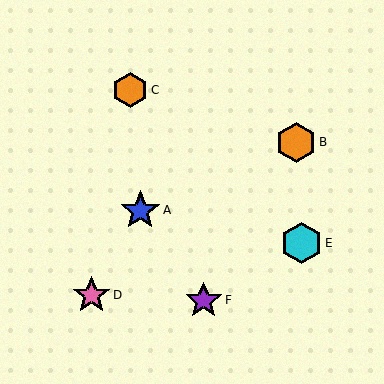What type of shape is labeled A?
Shape A is a blue star.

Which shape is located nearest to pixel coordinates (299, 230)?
The cyan hexagon (labeled E) at (302, 243) is nearest to that location.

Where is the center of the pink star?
The center of the pink star is at (91, 295).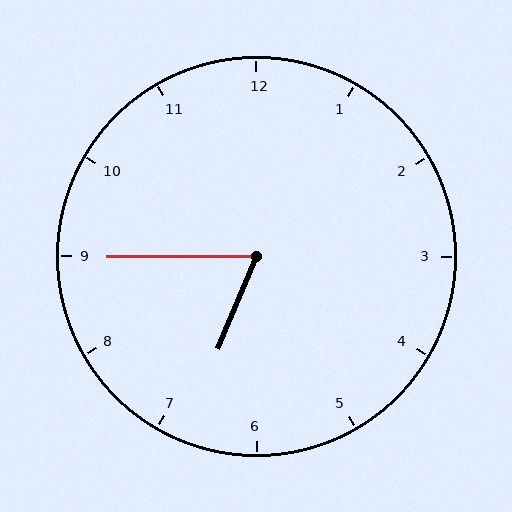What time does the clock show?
6:45.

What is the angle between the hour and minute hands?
Approximately 68 degrees.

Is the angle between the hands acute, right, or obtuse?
It is acute.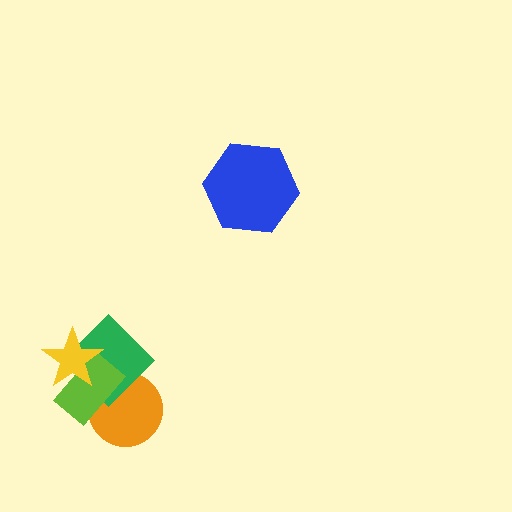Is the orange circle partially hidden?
Yes, it is partially covered by another shape.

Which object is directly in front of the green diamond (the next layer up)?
The lime rectangle is directly in front of the green diamond.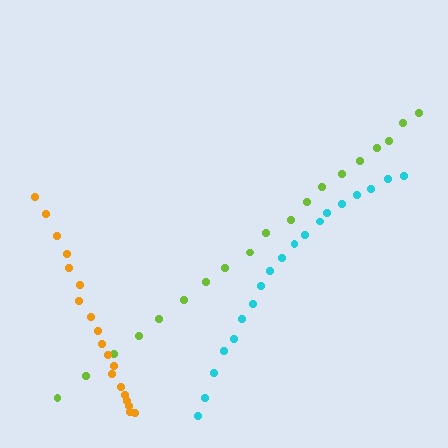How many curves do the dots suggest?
There are 3 distinct paths.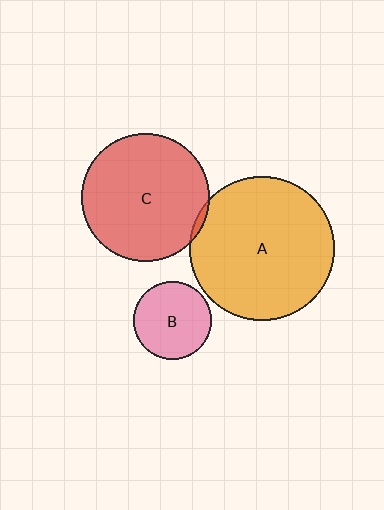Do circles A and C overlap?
Yes.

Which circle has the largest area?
Circle A (orange).